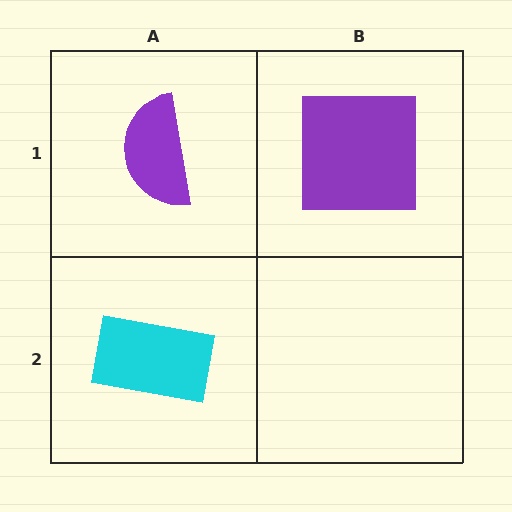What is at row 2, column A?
A cyan rectangle.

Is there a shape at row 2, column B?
No, that cell is empty.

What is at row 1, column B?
A purple square.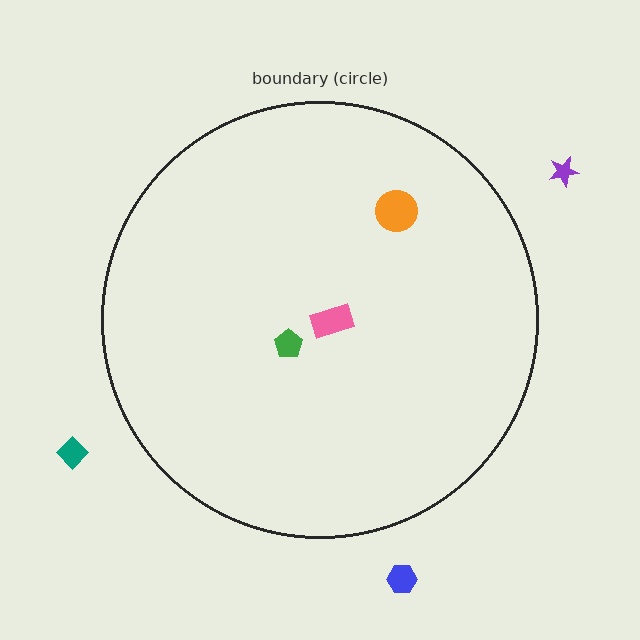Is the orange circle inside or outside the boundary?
Inside.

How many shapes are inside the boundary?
3 inside, 3 outside.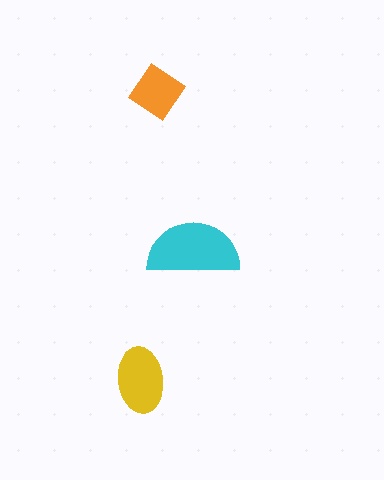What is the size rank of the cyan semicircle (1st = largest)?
1st.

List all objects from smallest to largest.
The orange diamond, the yellow ellipse, the cyan semicircle.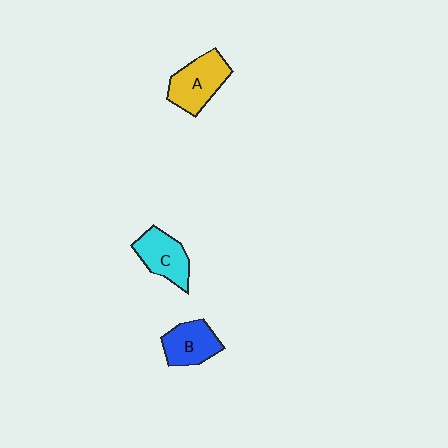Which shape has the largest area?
Shape A (yellow).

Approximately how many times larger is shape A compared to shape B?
Approximately 1.2 times.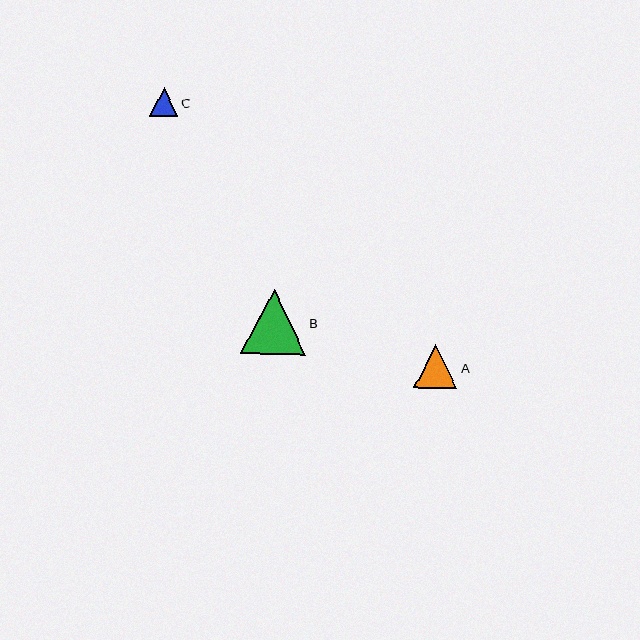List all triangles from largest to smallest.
From largest to smallest: B, A, C.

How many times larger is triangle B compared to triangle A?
Triangle B is approximately 1.5 times the size of triangle A.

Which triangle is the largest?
Triangle B is the largest with a size of approximately 64 pixels.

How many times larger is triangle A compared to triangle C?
Triangle A is approximately 1.5 times the size of triangle C.